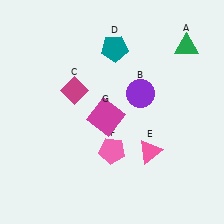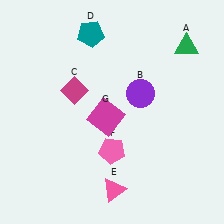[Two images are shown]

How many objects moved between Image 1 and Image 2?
2 objects moved between the two images.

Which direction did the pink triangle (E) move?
The pink triangle (E) moved down.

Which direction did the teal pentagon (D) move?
The teal pentagon (D) moved left.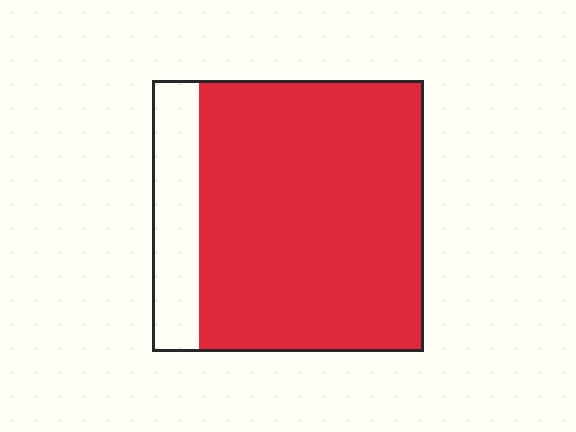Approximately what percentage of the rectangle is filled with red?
Approximately 85%.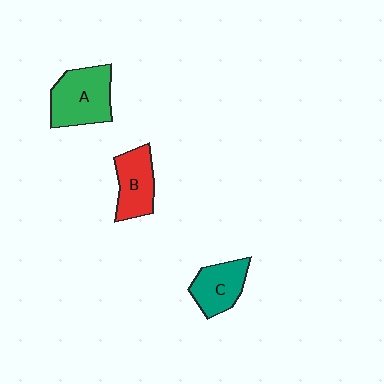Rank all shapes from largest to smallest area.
From largest to smallest: A (green), B (red), C (teal).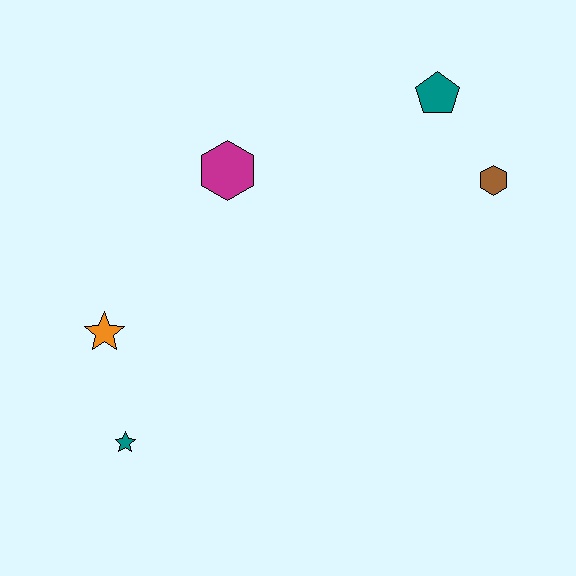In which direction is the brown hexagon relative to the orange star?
The brown hexagon is to the right of the orange star.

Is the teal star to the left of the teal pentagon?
Yes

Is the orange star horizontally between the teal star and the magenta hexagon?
No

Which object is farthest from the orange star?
The brown hexagon is farthest from the orange star.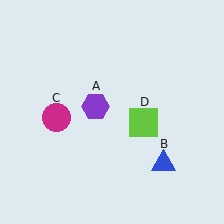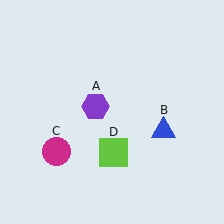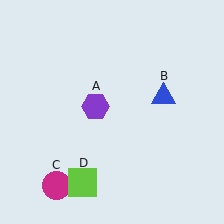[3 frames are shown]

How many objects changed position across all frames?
3 objects changed position: blue triangle (object B), magenta circle (object C), lime square (object D).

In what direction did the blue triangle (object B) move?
The blue triangle (object B) moved up.